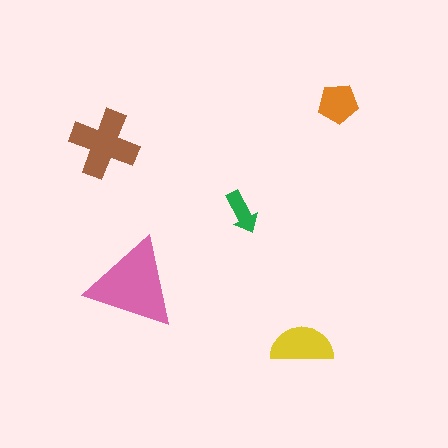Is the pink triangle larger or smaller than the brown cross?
Larger.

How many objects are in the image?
There are 5 objects in the image.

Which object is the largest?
The pink triangle.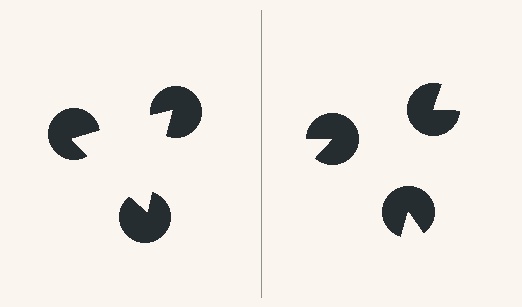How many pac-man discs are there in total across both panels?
6 — 3 on each side.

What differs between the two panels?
The pac-man discs are positioned identically on both sides; only the wedge orientations differ. On the left they align to a triangle; on the right they are misaligned.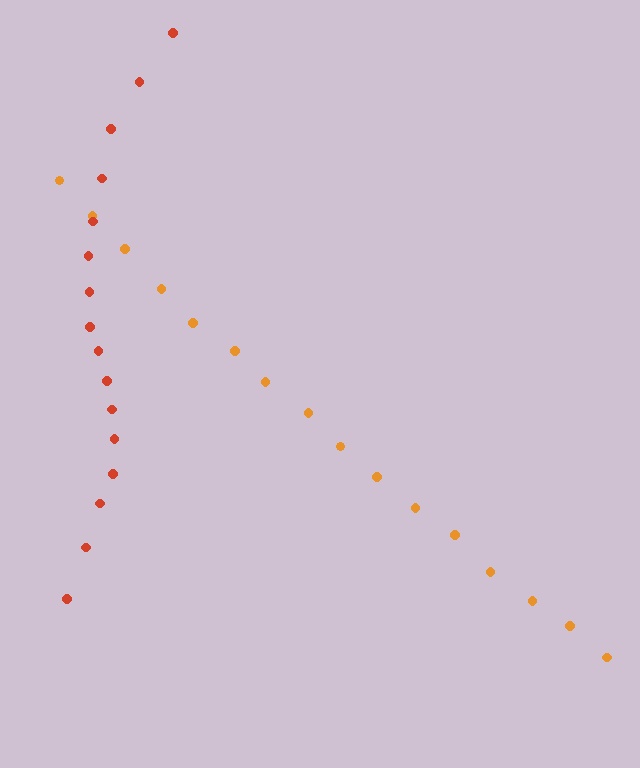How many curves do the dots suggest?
There are 2 distinct paths.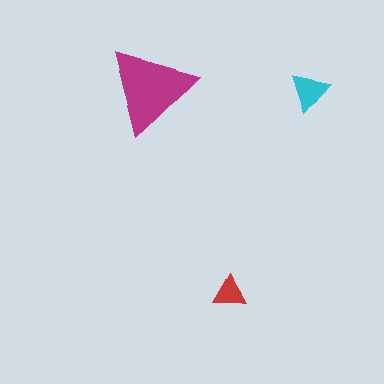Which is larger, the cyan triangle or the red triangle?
The cyan one.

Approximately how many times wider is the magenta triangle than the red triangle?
About 2.5 times wider.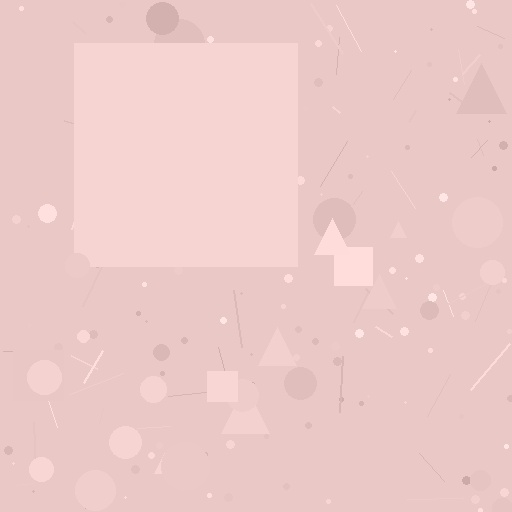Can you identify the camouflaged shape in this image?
The camouflaged shape is a square.